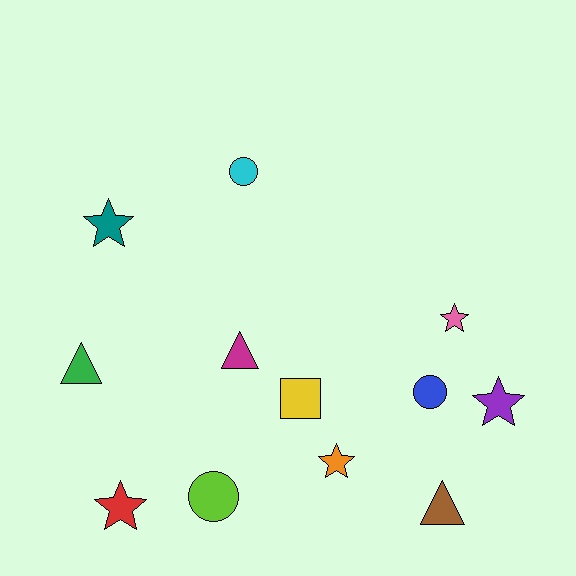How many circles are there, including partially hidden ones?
There are 3 circles.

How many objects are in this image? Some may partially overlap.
There are 12 objects.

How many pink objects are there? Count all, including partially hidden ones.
There is 1 pink object.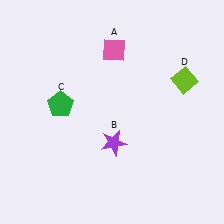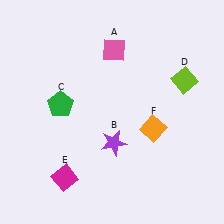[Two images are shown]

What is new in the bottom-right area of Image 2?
An orange diamond (F) was added in the bottom-right area of Image 2.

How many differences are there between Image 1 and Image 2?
There are 2 differences between the two images.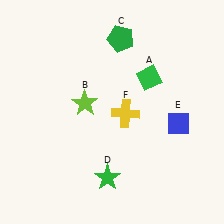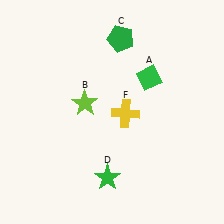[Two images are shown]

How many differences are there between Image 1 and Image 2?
There is 1 difference between the two images.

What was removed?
The blue diamond (E) was removed in Image 2.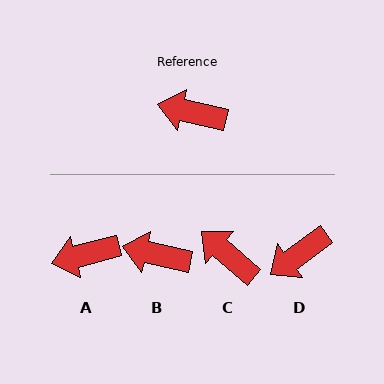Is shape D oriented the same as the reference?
No, it is off by about 48 degrees.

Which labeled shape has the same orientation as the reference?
B.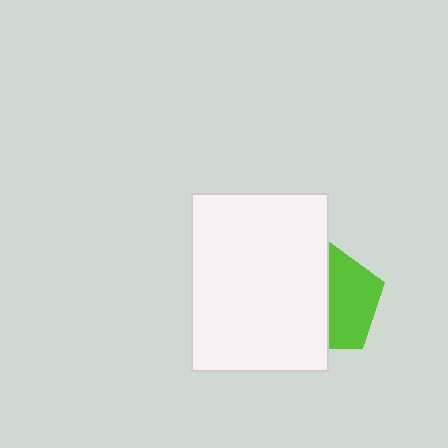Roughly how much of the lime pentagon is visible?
About half of it is visible (roughly 48%).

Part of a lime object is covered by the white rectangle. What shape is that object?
It is a pentagon.